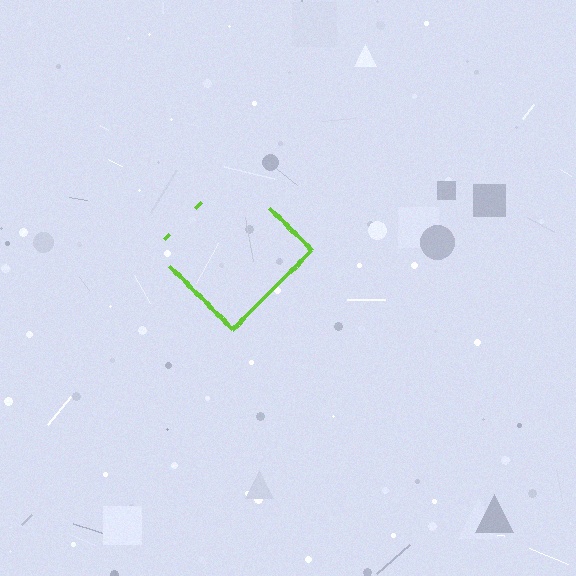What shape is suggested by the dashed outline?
The dashed outline suggests a diamond.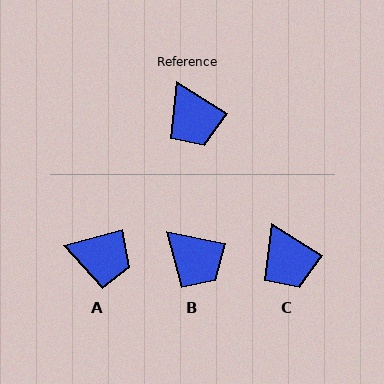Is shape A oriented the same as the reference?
No, it is off by about 48 degrees.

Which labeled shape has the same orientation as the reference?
C.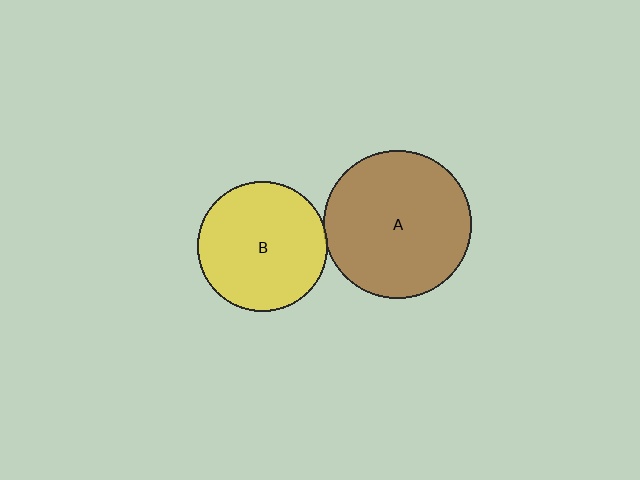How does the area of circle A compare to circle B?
Approximately 1.3 times.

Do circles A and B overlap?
Yes.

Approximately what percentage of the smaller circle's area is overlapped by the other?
Approximately 5%.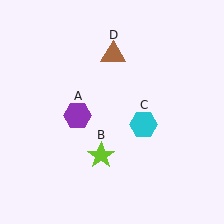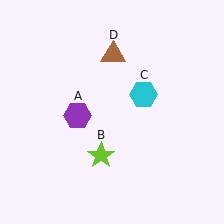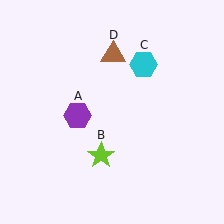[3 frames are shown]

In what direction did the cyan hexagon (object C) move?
The cyan hexagon (object C) moved up.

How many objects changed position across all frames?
1 object changed position: cyan hexagon (object C).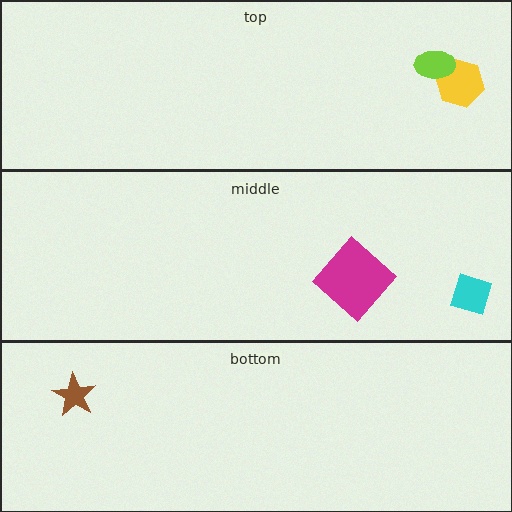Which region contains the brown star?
The bottom region.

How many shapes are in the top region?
2.